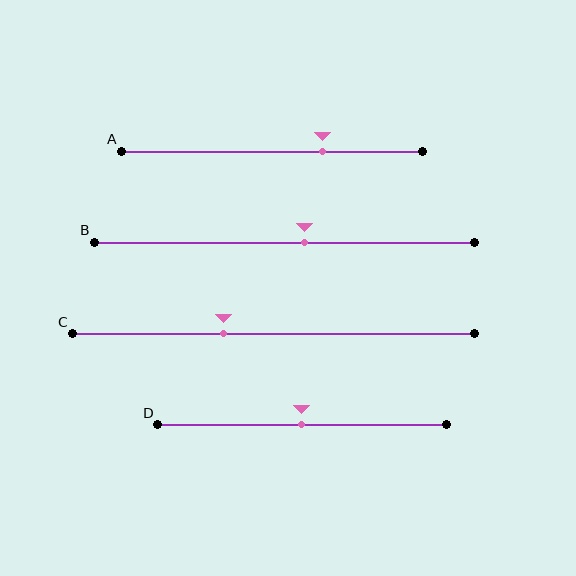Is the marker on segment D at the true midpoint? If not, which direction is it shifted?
Yes, the marker on segment D is at the true midpoint.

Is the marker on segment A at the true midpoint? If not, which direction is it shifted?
No, the marker on segment A is shifted to the right by about 17% of the segment length.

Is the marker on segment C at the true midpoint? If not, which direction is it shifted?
No, the marker on segment C is shifted to the left by about 12% of the segment length.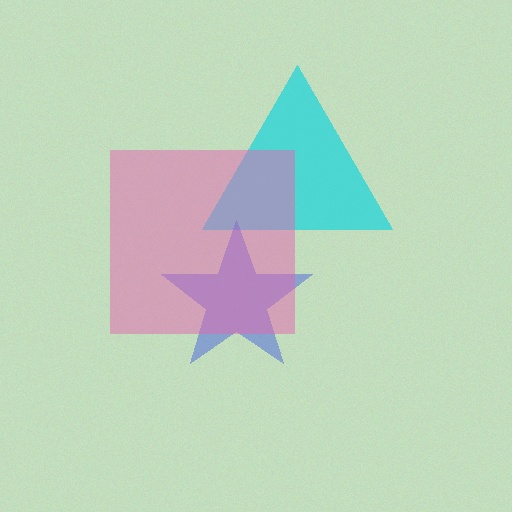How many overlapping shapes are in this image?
There are 3 overlapping shapes in the image.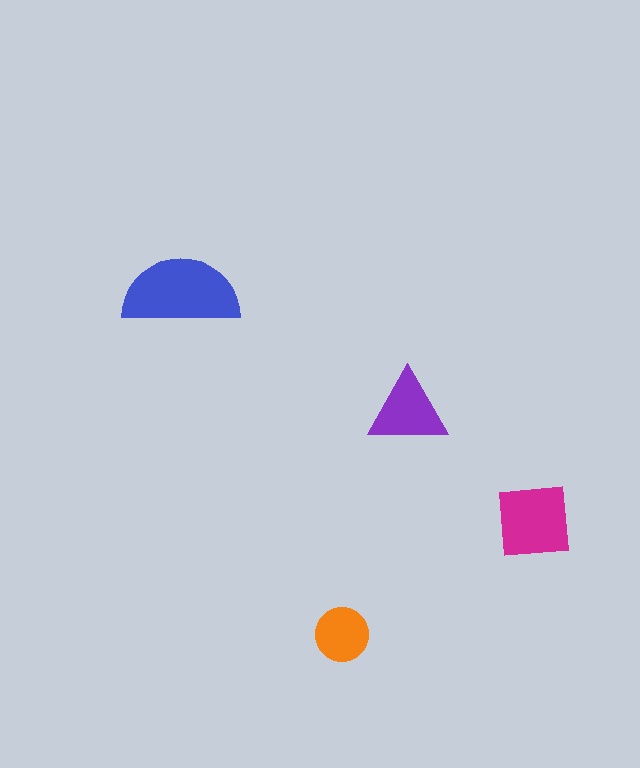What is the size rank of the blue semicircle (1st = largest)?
1st.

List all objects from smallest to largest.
The orange circle, the purple triangle, the magenta square, the blue semicircle.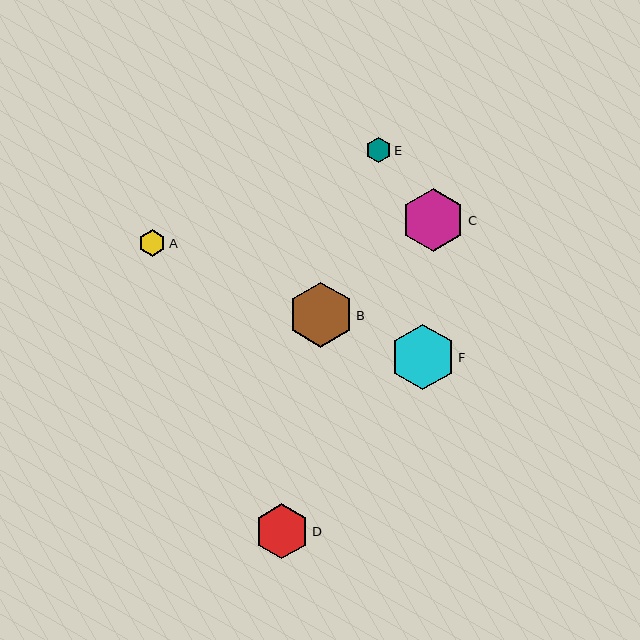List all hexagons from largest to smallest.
From largest to smallest: F, B, C, D, A, E.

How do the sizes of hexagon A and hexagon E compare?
Hexagon A and hexagon E are approximately the same size.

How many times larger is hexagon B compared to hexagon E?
Hexagon B is approximately 2.6 times the size of hexagon E.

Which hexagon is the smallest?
Hexagon E is the smallest with a size of approximately 25 pixels.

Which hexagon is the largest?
Hexagon F is the largest with a size of approximately 65 pixels.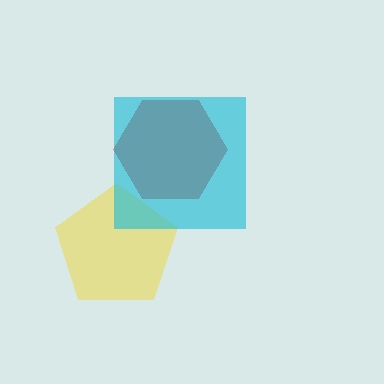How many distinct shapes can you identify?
There are 3 distinct shapes: a red hexagon, a yellow pentagon, a cyan square.